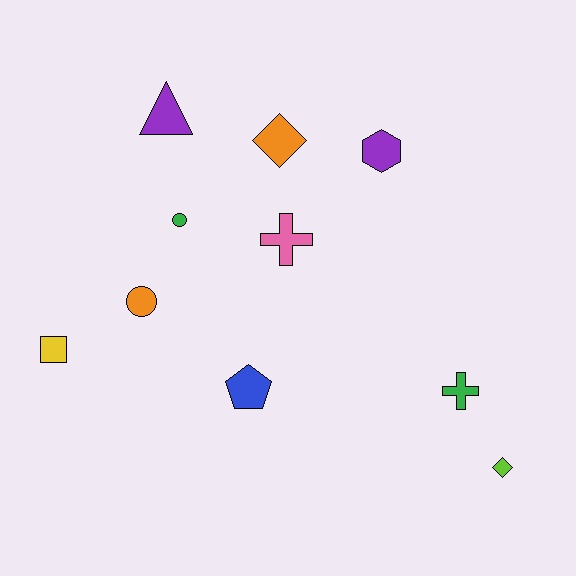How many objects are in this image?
There are 10 objects.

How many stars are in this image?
There are no stars.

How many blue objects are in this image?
There is 1 blue object.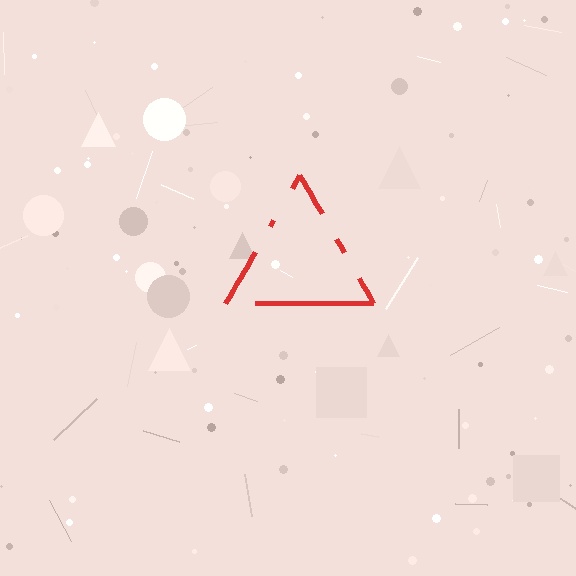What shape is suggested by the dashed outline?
The dashed outline suggests a triangle.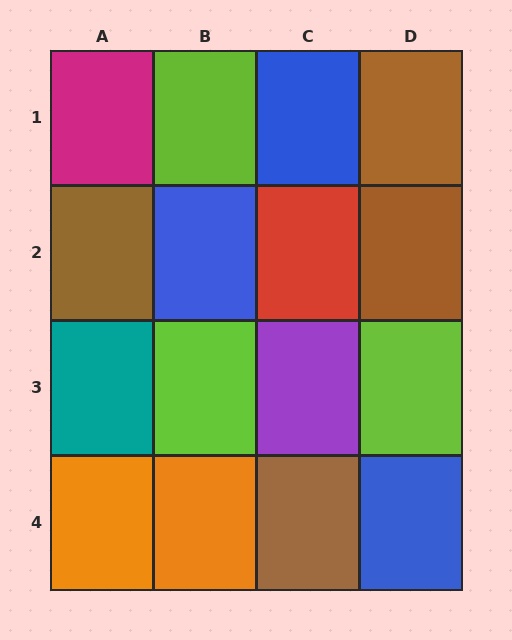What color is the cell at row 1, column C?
Blue.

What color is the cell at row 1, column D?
Brown.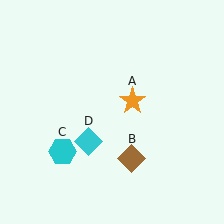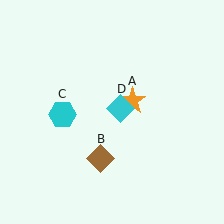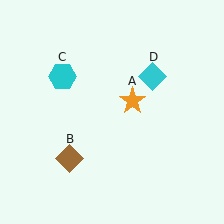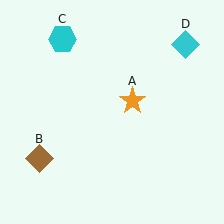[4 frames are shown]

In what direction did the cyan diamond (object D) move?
The cyan diamond (object D) moved up and to the right.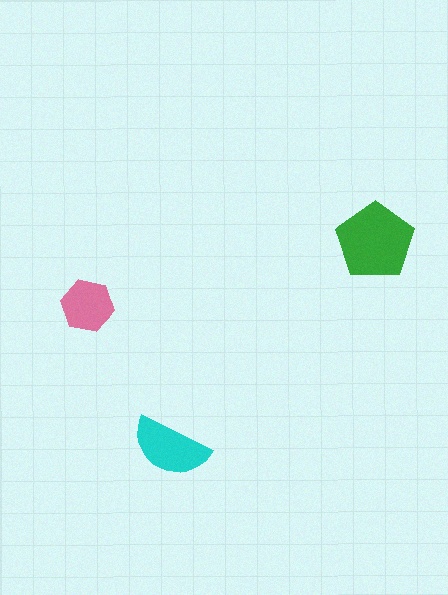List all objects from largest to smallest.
The green pentagon, the cyan semicircle, the pink hexagon.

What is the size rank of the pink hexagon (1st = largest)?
3rd.